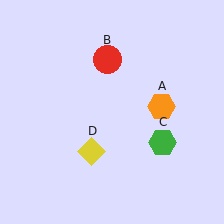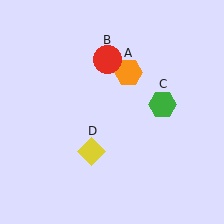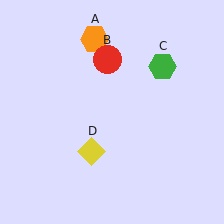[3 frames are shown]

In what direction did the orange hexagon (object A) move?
The orange hexagon (object A) moved up and to the left.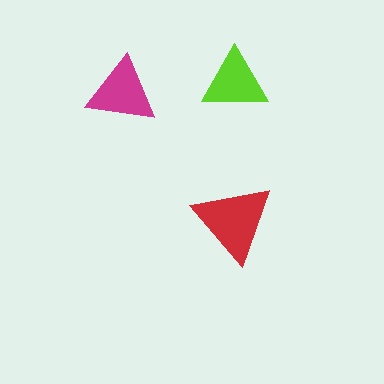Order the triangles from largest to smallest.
the red one, the magenta one, the lime one.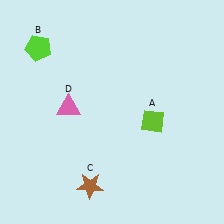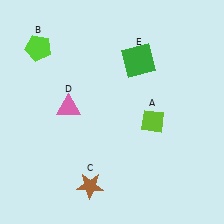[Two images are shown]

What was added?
A green square (E) was added in Image 2.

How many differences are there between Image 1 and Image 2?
There is 1 difference between the two images.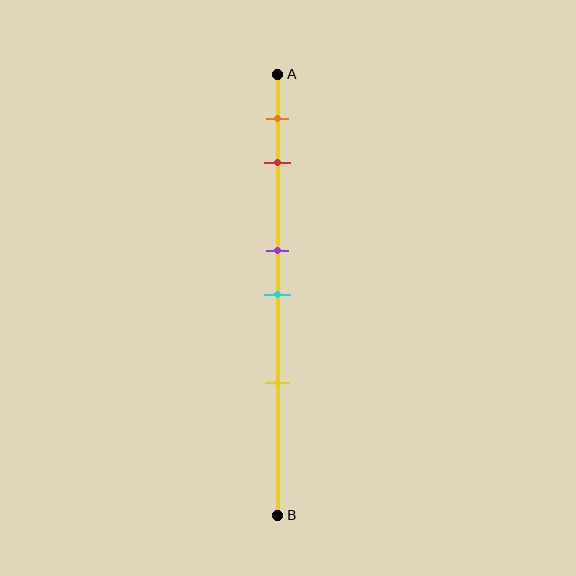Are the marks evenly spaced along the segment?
No, the marks are not evenly spaced.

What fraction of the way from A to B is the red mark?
The red mark is approximately 20% (0.2) of the way from A to B.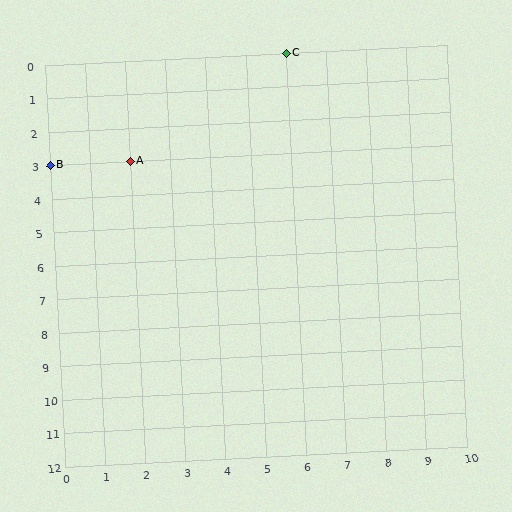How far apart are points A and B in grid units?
Points A and B are 2 columns apart.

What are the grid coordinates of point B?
Point B is at grid coordinates (0, 3).